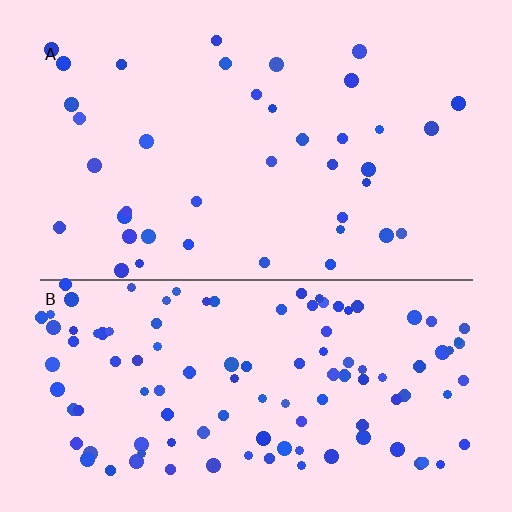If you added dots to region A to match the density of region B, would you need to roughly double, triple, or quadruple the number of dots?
Approximately triple.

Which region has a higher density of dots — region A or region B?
B (the bottom).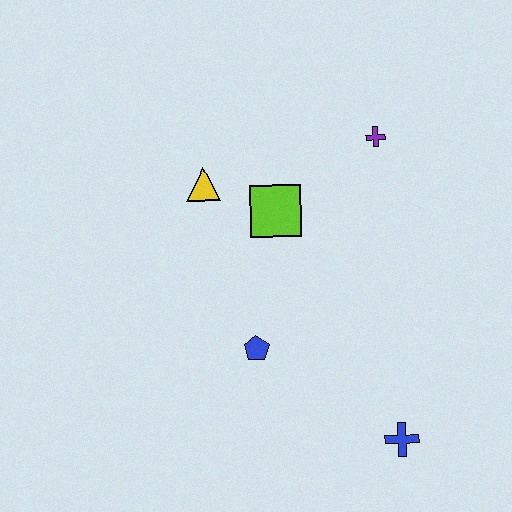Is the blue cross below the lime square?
Yes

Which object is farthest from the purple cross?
The blue cross is farthest from the purple cross.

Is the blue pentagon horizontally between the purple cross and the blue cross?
No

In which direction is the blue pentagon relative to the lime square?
The blue pentagon is below the lime square.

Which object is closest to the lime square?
The yellow triangle is closest to the lime square.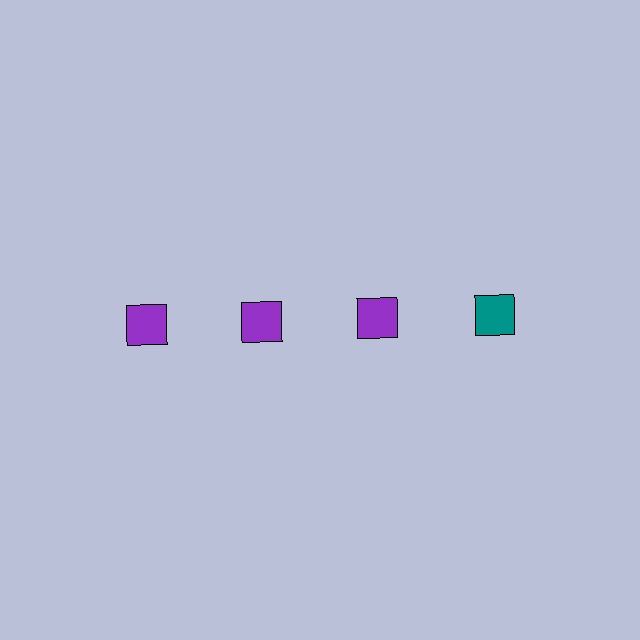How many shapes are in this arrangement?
There are 4 shapes arranged in a grid pattern.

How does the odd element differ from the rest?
It has a different color: teal instead of purple.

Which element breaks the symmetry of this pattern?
The teal square in the top row, second from right column breaks the symmetry. All other shapes are purple squares.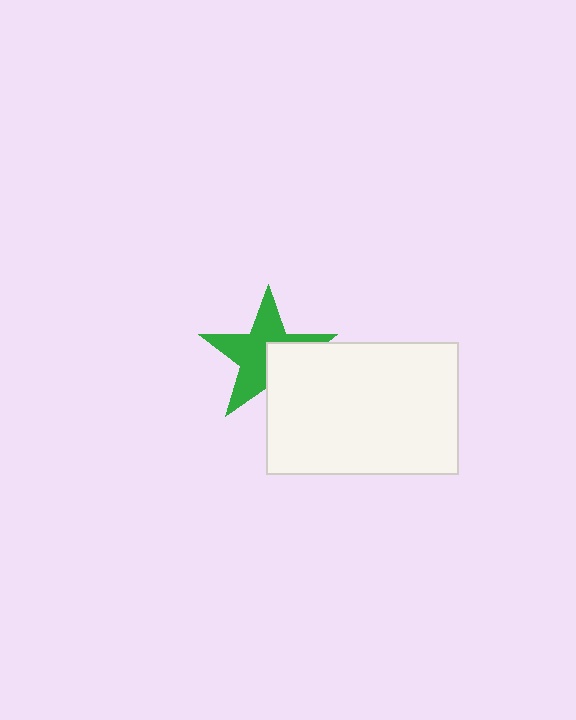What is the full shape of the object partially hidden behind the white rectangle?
The partially hidden object is a green star.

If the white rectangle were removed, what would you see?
You would see the complete green star.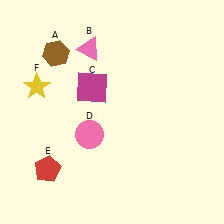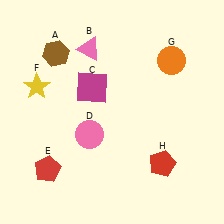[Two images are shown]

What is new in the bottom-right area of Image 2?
A red pentagon (H) was added in the bottom-right area of Image 2.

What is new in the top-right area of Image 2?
An orange circle (G) was added in the top-right area of Image 2.